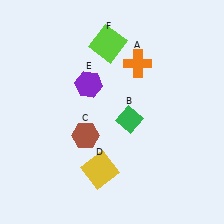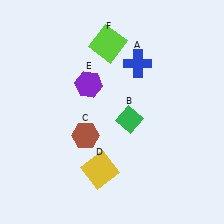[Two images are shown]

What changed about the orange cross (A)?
In Image 1, A is orange. In Image 2, it changed to blue.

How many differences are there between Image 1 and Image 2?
There is 1 difference between the two images.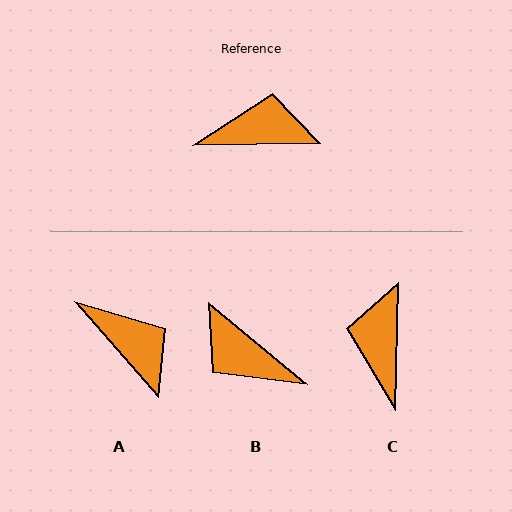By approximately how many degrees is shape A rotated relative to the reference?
Approximately 50 degrees clockwise.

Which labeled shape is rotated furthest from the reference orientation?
B, about 140 degrees away.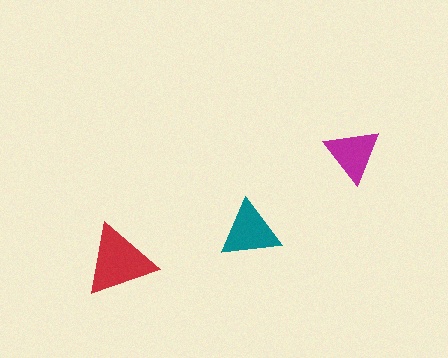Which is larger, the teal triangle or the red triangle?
The red one.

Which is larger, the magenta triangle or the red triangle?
The red one.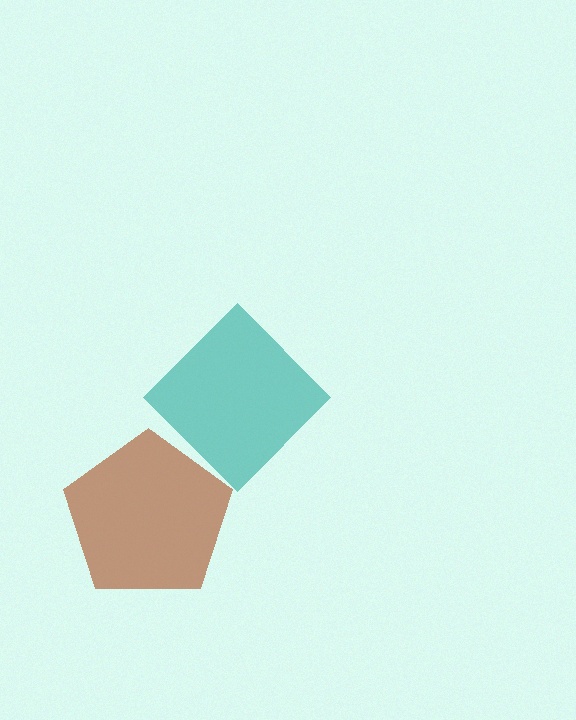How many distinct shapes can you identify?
There are 2 distinct shapes: a brown pentagon, a teal diamond.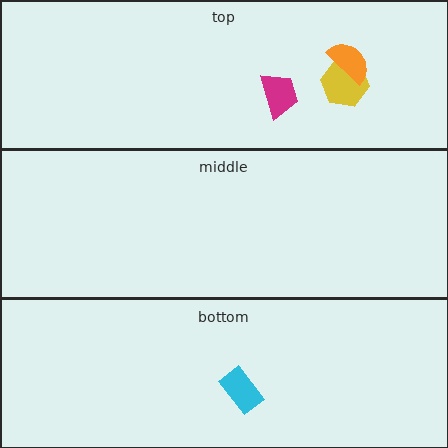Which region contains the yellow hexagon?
The top region.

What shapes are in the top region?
The yellow hexagon, the magenta trapezoid, the orange semicircle.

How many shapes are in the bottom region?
1.